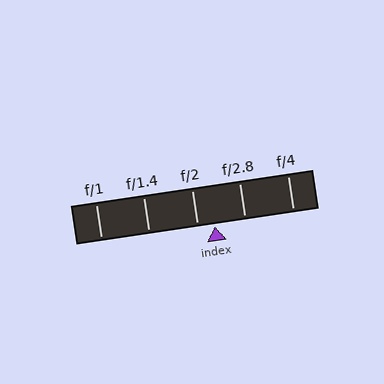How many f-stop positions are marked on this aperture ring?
There are 5 f-stop positions marked.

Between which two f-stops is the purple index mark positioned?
The index mark is between f/2 and f/2.8.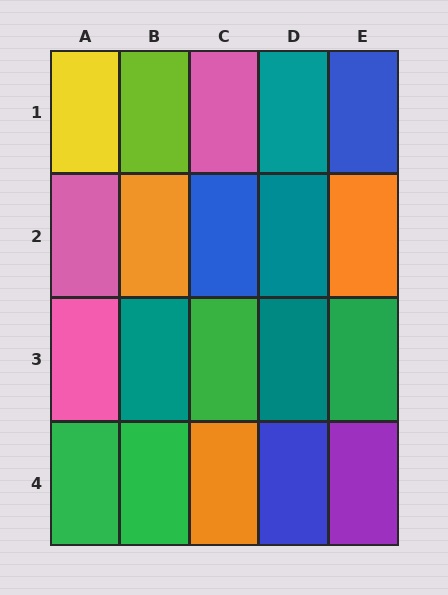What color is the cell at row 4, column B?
Green.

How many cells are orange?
3 cells are orange.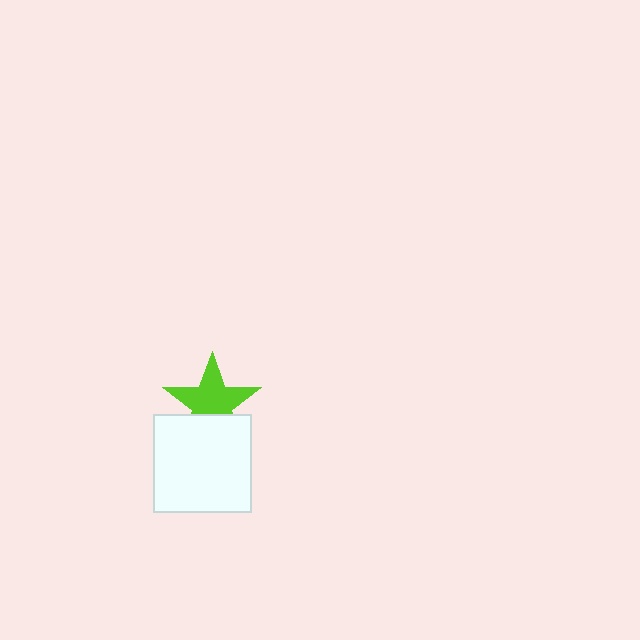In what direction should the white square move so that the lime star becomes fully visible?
The white square should move down. That is the shortest direction to clear the overlap and leave the lime star fully visible.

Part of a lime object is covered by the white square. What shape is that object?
It is a star.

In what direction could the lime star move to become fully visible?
The lime star could move up. That would shift it out from behind the white square entirely.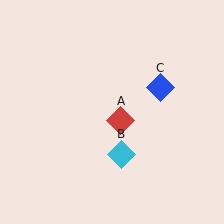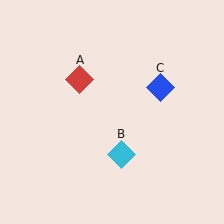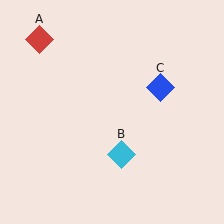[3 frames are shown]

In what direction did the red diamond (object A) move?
The red diamond (object A) moved up and to the left.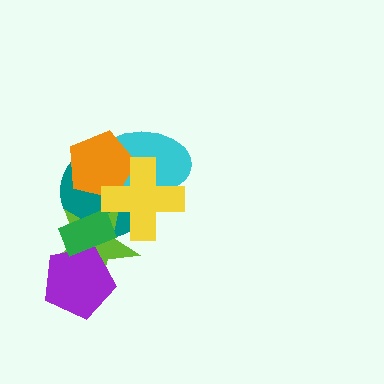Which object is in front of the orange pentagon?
The yellow cross is in front of the orange pentagon.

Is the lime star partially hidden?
Yes, it is partially covered by another shape.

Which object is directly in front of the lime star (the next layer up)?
The purple pentagon is directly in front of the lime star.